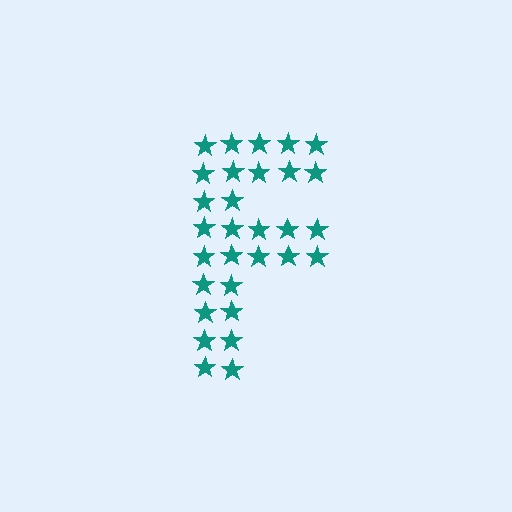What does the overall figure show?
The overall figure shows the letter F.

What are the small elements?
The small elements are stars.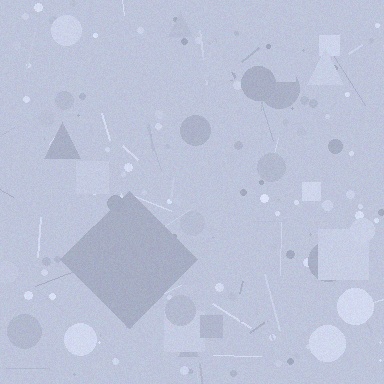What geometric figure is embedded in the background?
A diamond is embedded in the background.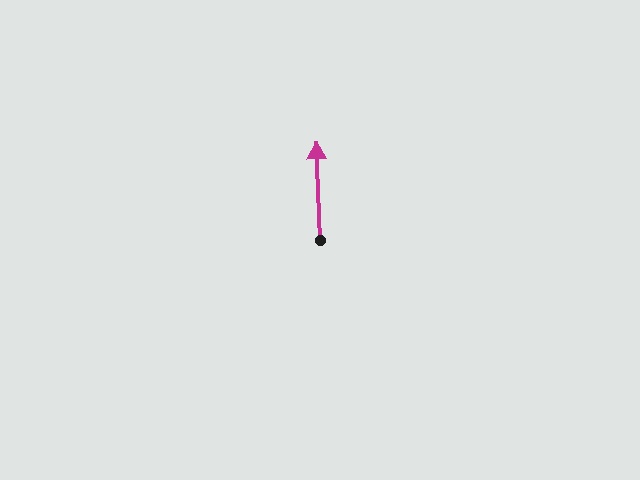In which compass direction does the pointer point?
North.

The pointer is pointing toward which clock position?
Roughly 12 o'clock.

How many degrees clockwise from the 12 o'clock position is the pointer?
Approximately 358 degrees.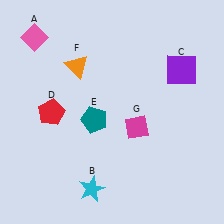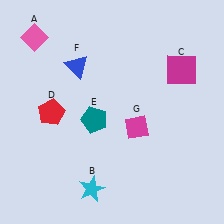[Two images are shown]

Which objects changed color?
C changed from purple to magenta. F changed from orange to blue.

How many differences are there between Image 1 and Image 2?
There are 2 differences between the two images.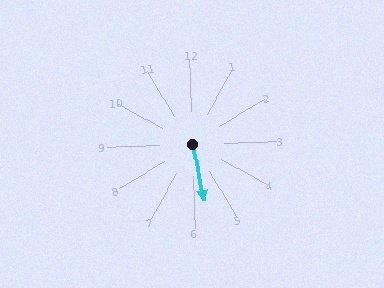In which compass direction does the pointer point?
South.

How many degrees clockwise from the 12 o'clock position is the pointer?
Approximately 170 degrees.